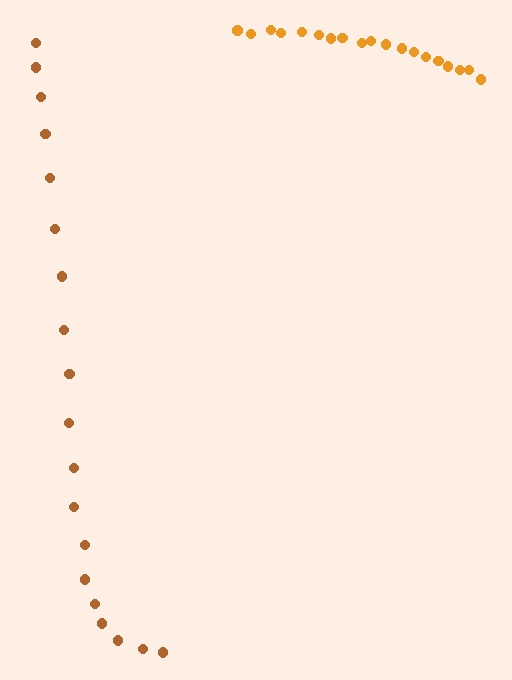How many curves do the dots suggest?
There are 2 distinct paths.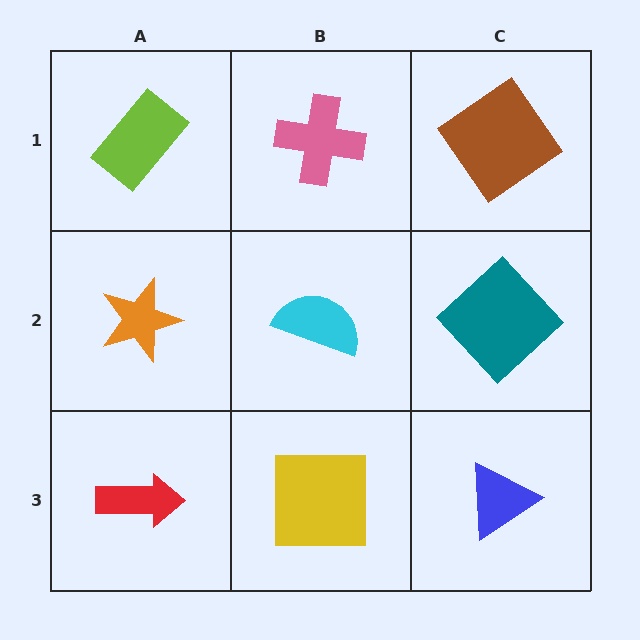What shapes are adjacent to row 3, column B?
A cyan semicircle (row 2, column B), a red arrow (row 3, column A), a blue triangle (row 3, column C).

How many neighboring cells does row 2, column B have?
4.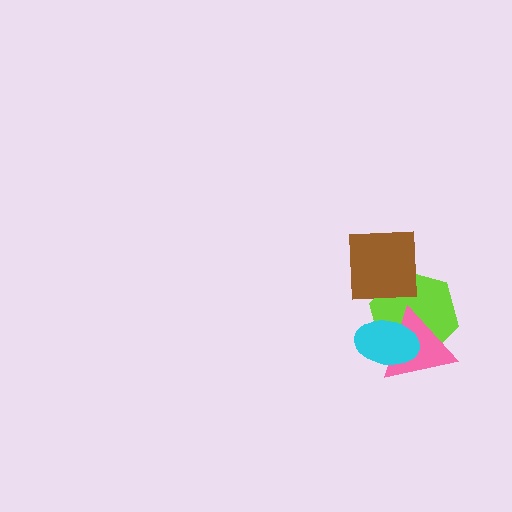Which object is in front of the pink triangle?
The cyan ellipse is in front of the pink triangle.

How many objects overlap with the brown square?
1 object overlaps with the brown square.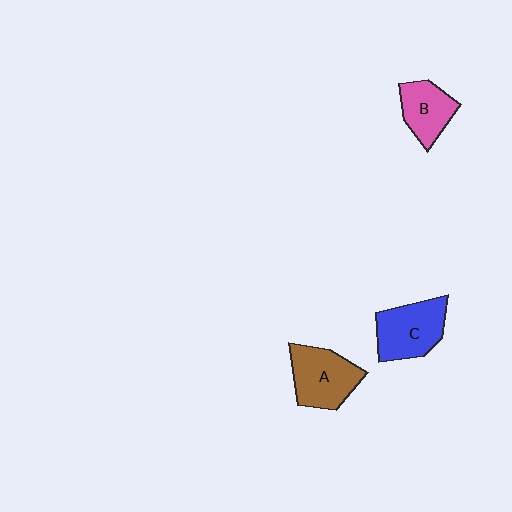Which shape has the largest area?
Shape C (blue).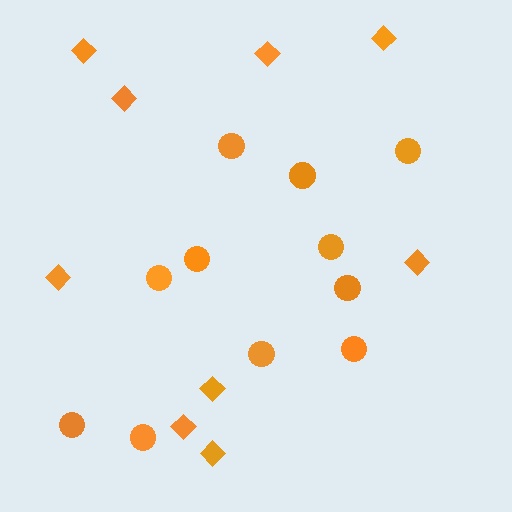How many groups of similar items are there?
There are 2 groups: one group of circles (11) and one group of diamonds (9).